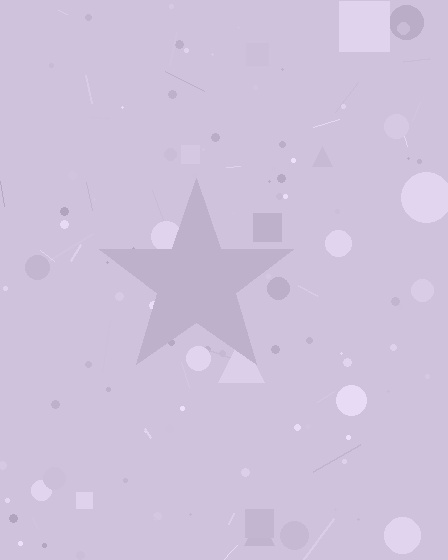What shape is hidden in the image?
A star is hidden in the image.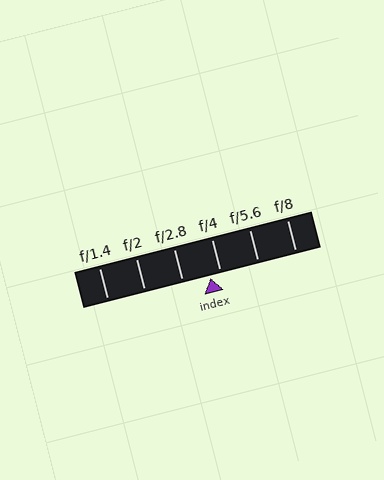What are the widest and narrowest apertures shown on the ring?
The widest aperture shown is f/1.4 and the narrowest is f/8.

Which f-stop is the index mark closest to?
The index mark is closest to f/4.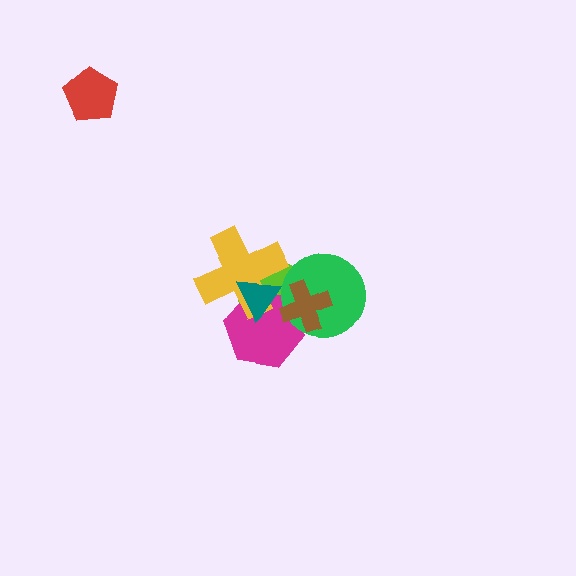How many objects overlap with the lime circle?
5 objects overlap with the lime circle.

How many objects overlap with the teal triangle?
3 objects overlap with the teal triangle.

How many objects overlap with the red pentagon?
0 objects overlap with the red pentagon.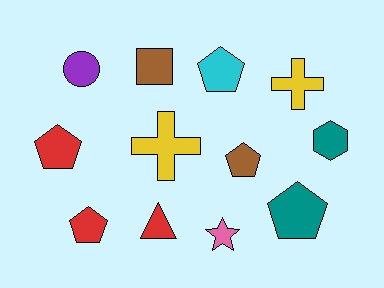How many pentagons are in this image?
There are 5 pentagons.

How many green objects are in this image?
There are no green objects.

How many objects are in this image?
There are 12 objects.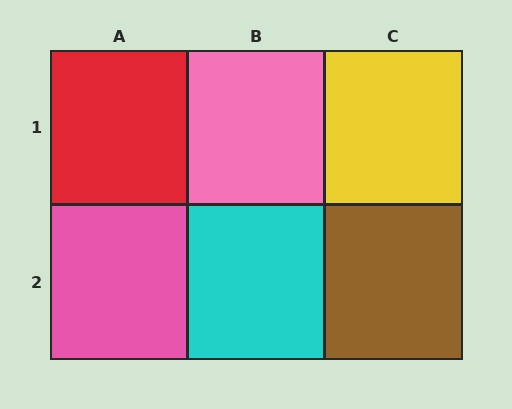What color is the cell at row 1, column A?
Red.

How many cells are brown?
1 cell is brown.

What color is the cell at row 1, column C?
Yellow.